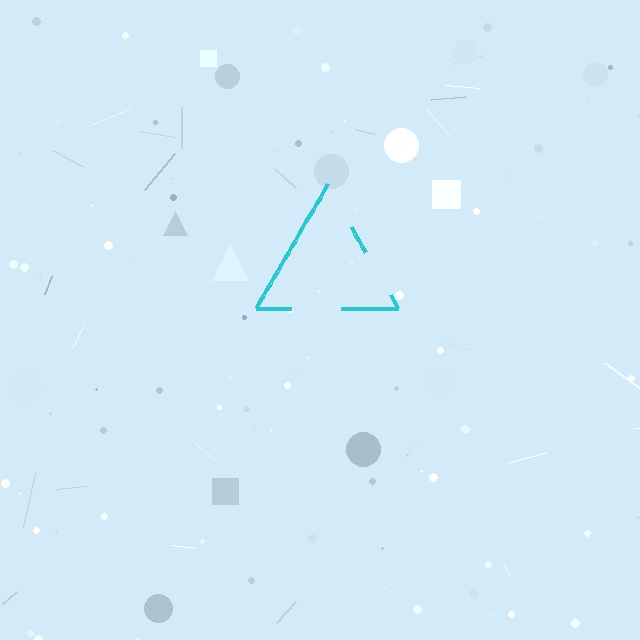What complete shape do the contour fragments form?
The contour fragments form a triangle.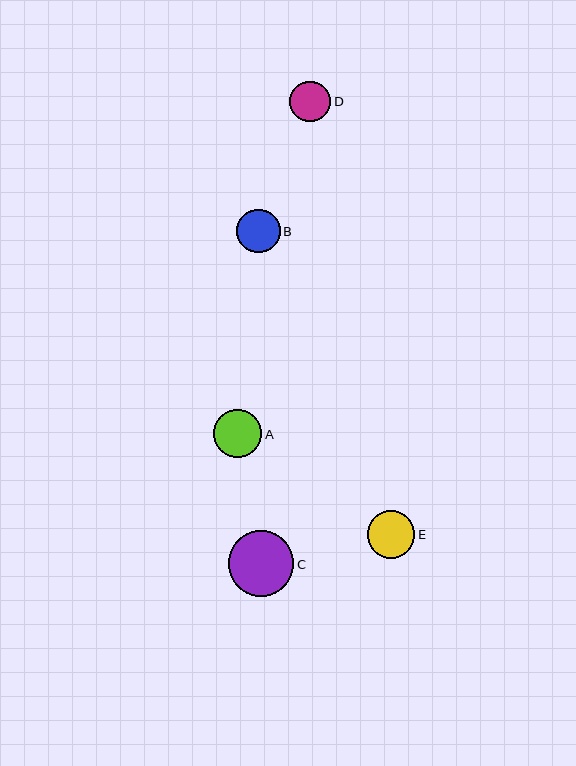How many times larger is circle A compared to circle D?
Circle A is approximately 1.2 times the size of circle D.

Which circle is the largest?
Circle C is the largest with a size of approximately 65 pixels.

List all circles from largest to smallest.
From largest to smallest: C, A, E, B, D.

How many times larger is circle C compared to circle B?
Circle C is approximately 1.5 times the size of circle B.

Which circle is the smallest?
Circle D is the smallest with a size of approximately 41 pixels.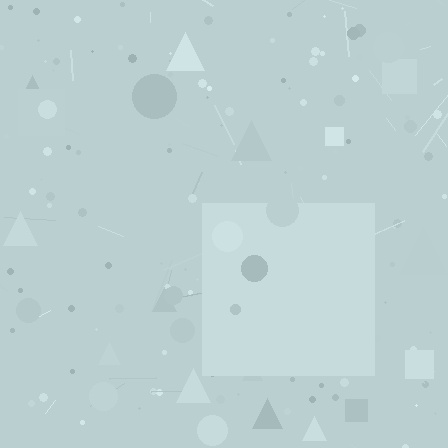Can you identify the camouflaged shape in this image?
The camouflaged shape is a square.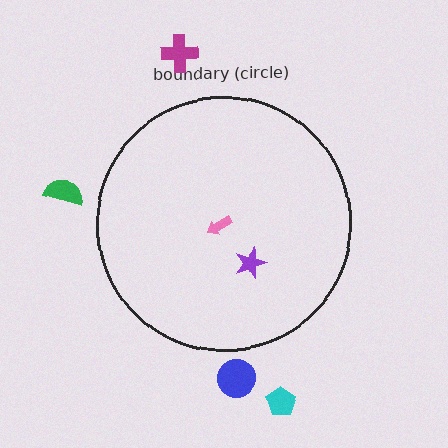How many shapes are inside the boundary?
2 inside, 4 outside.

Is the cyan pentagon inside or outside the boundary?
Outside.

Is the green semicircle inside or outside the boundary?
Outside.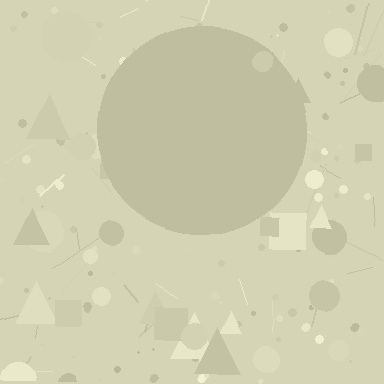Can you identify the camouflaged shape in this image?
The camouflaged shape is a circle.